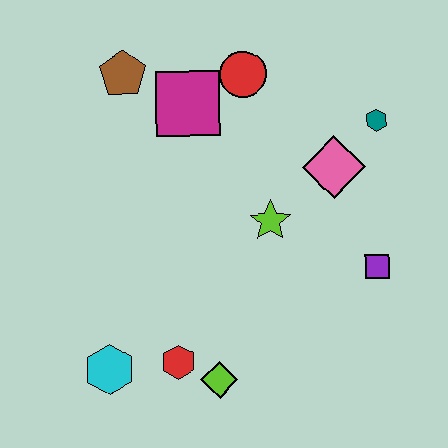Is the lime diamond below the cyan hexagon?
Yes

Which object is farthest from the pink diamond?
The cyan hexagon is farthest from the pink diamond.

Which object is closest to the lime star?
The pink diamond is closest to the lime star.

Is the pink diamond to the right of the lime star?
Yes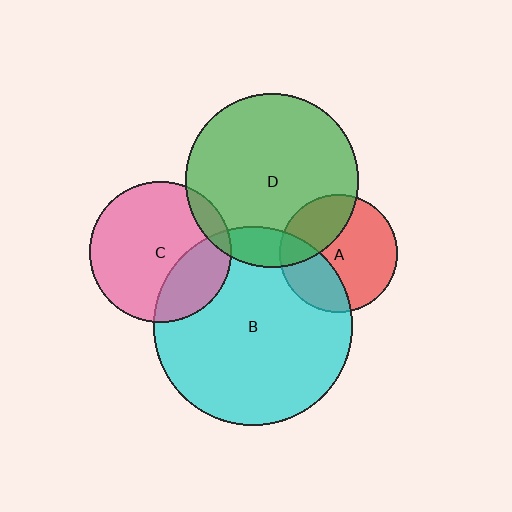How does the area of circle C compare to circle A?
Approximately 1.4 times.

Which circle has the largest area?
Circle B (cyan).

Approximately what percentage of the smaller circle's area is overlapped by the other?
Approximately 30%.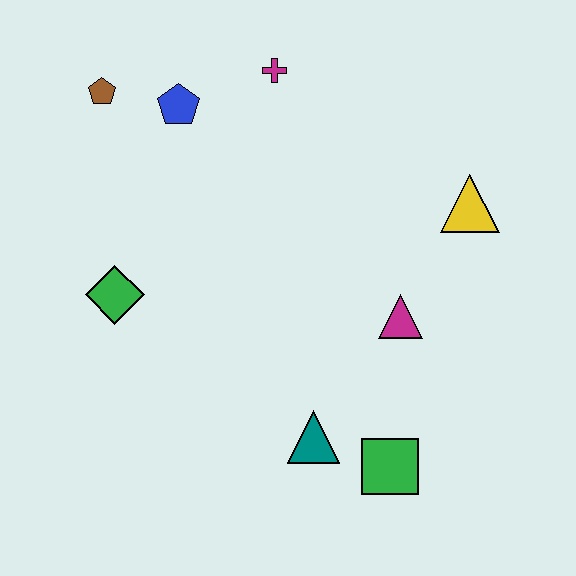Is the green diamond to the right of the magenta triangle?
No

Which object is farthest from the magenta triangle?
The brown pentagon is farthest from the magenta triangle.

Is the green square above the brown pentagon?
No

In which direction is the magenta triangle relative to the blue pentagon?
The magenta triangle is to the right of the blue pentagon.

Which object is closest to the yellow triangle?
The magenta triangle is closest to the yellow triangle.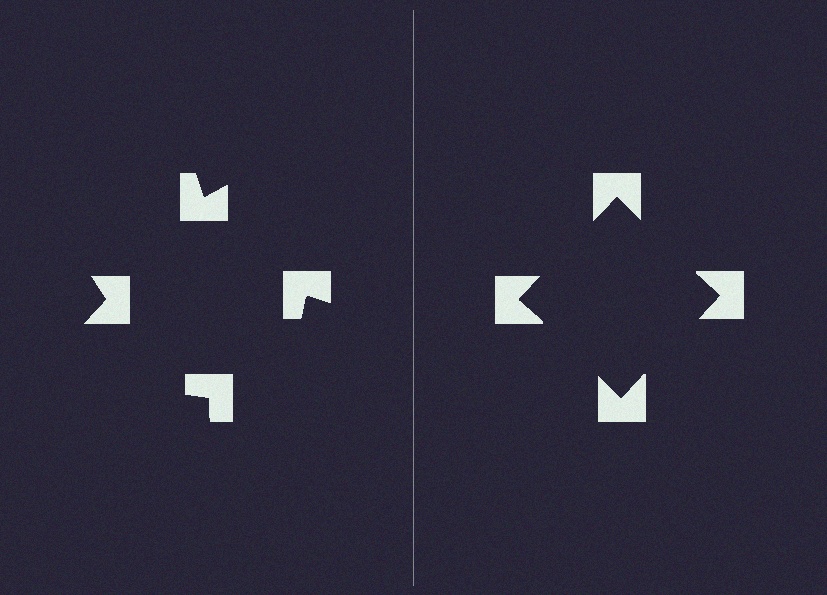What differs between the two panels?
The notched squares are positioned identically on both sides; only the wedge orientations differ. On the right they align to a square; on the left they are misaligned.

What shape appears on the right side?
An illusory square.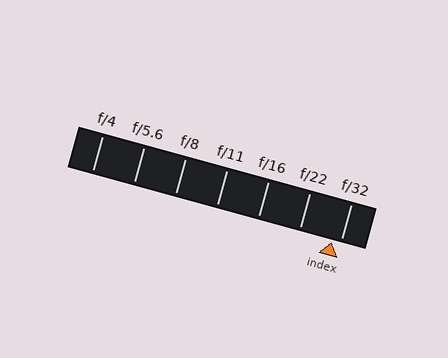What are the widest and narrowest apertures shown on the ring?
The widest aperture shown is f/4 and the narrowest is f/32.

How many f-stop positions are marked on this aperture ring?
There are 7 f-stop positions marked.